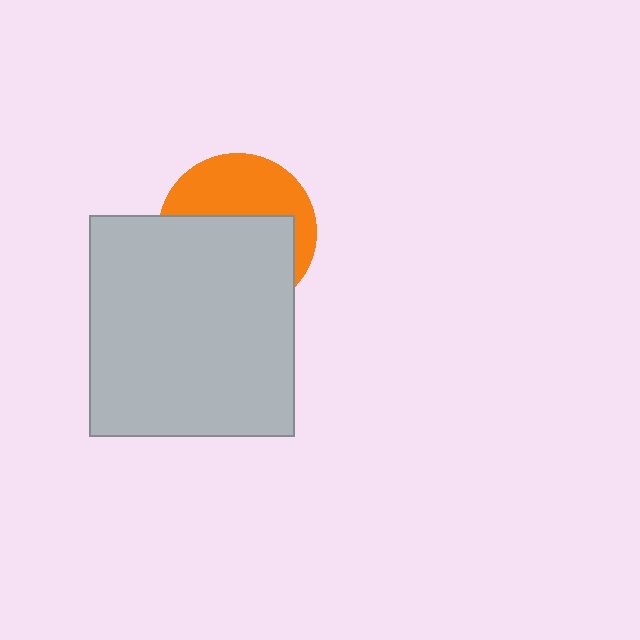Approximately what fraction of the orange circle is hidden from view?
Roughly 58% of the orange circle is hidden behind the light gray rectangle.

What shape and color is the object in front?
The object in front is a light gray rectangle.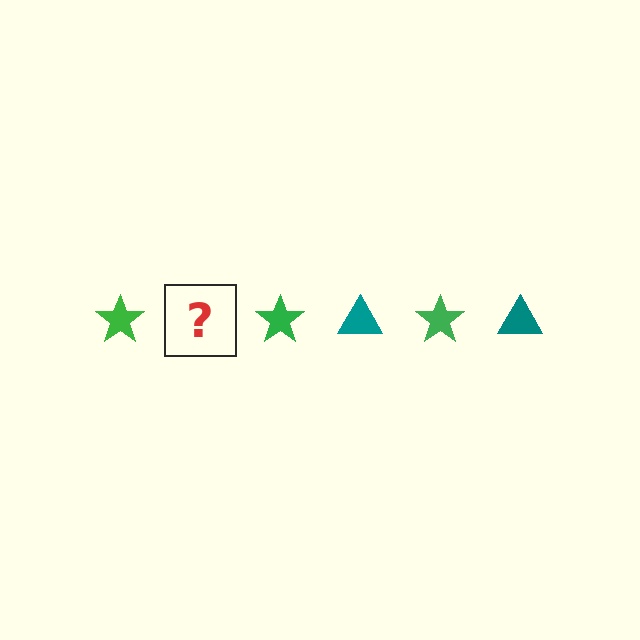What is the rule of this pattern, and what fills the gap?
The rule is that the pattern alternates between green star and teal triangle. The gap should be filled with a teal triangle.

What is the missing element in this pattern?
The missing element is a teal triangle.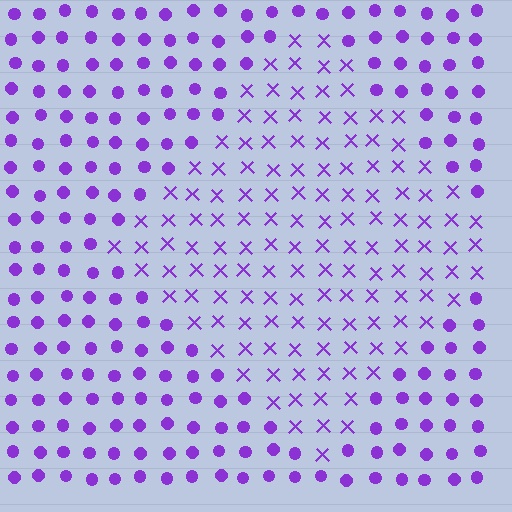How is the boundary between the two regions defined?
The boundary is defined by a change in element shape: X marks inside vs. circles outside. All elements share the same color and spacing.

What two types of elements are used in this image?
The image uses X marks inside the diamond region and circles outside it.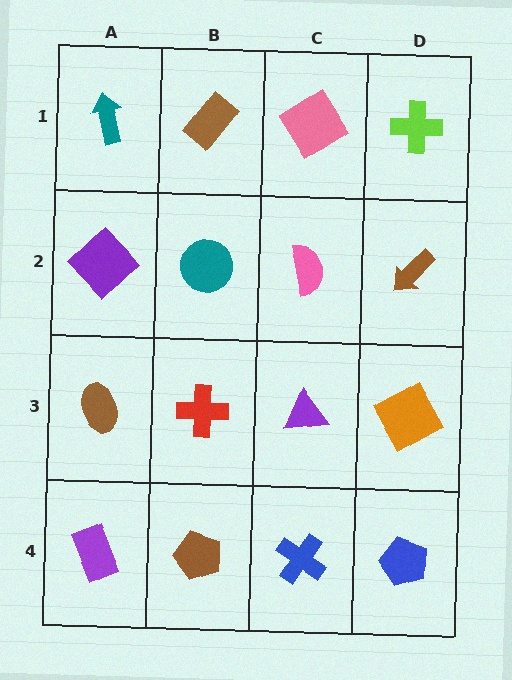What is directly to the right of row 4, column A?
A brown pentagon.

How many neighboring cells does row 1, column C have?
3.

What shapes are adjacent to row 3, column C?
A pink semicircle (row 2, column C), a blue cross (row 4, column C), a red cross (row 3, column B), an orange square (row 3, column D).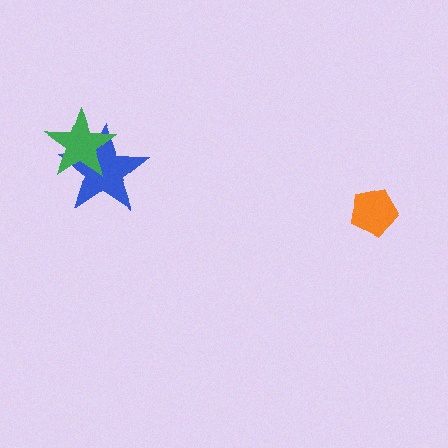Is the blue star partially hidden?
Yes, it is partially covered by another shape.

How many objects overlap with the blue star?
1 object overlaps with the blue star.